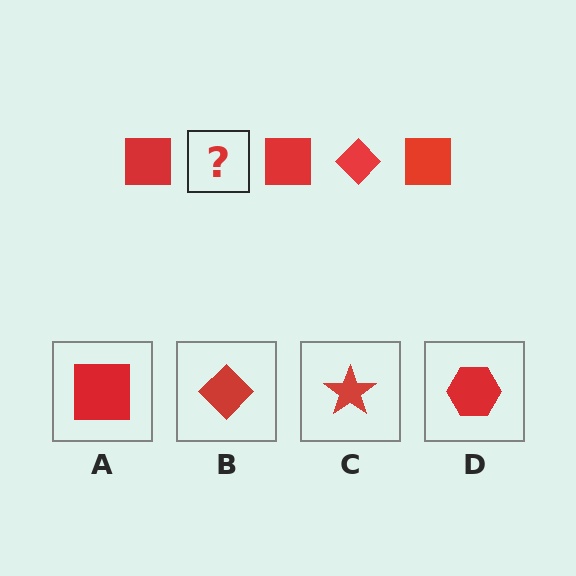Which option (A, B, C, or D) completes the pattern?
B.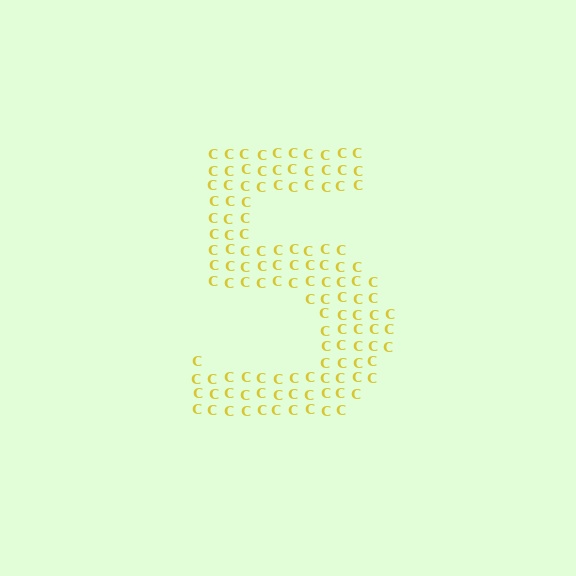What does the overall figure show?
The overall figure shows the digit 5.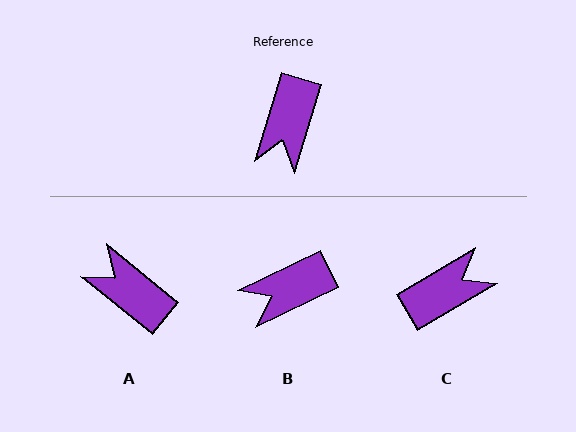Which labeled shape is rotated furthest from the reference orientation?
C, about 137 degrees away.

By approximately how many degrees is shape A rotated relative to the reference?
Approximately 113 degrees clockwise.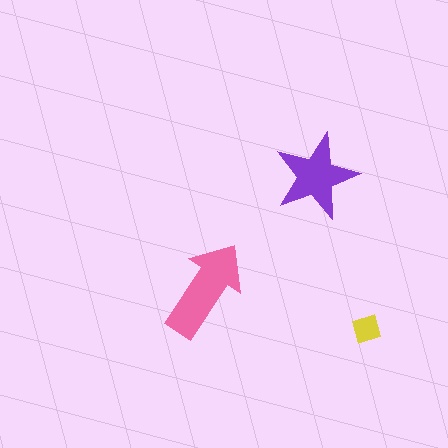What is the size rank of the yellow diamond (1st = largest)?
3rd.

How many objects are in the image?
There are 3 objects in the image.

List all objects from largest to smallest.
The pink arrow, the purple star, the yellow diamond.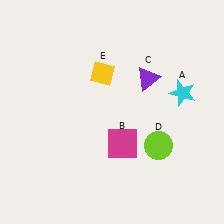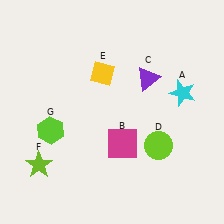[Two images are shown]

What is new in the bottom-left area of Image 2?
A lime hexagon (G) was added in the bottom-left area of Image 2.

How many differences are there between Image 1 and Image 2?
There are 2 differences between the two images.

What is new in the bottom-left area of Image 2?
A lime star (F) was added in the bottom-left area of Image 2.